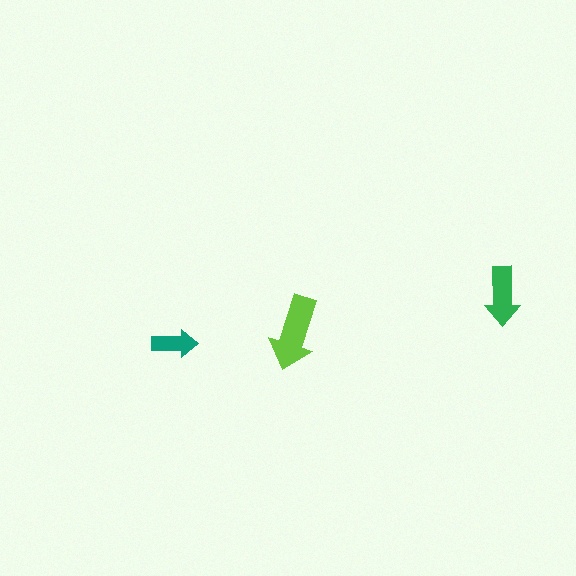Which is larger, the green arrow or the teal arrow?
The green one.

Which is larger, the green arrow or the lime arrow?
The lime one.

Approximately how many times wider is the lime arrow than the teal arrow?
About 1.5 times wider.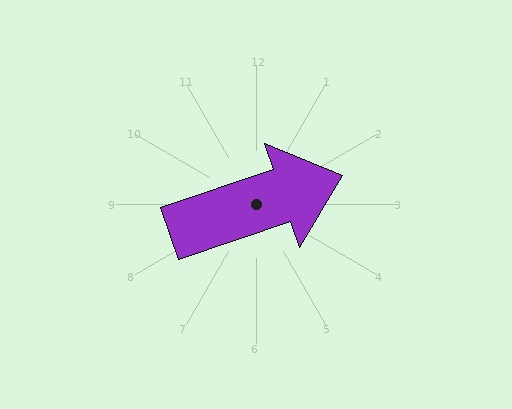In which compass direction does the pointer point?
East.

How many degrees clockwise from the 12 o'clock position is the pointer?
Approximately 71 degrees.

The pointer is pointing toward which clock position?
Roughly 2 o'clock.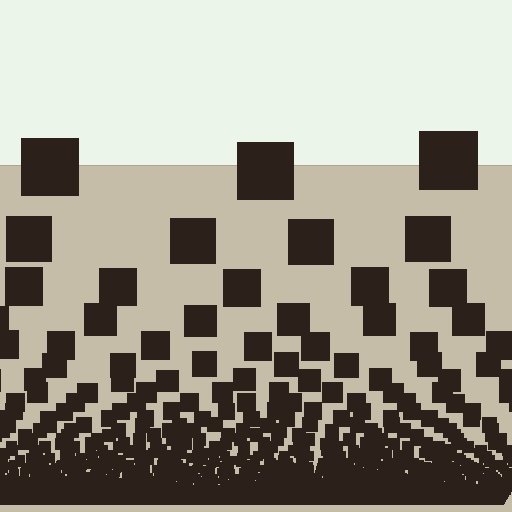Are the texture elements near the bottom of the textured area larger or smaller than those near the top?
Smaller. The gradient is inverted — elements near the bottom are smaller and denser.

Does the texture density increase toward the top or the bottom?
Density increases toward the bottom.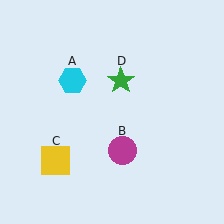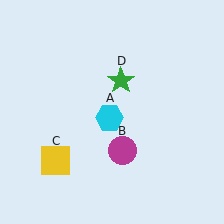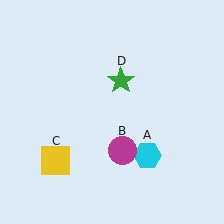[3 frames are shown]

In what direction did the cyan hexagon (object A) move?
The cyan hexagon (object A) moved down and to the right.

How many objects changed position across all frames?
1 object changed position: cyan hexagon (object A).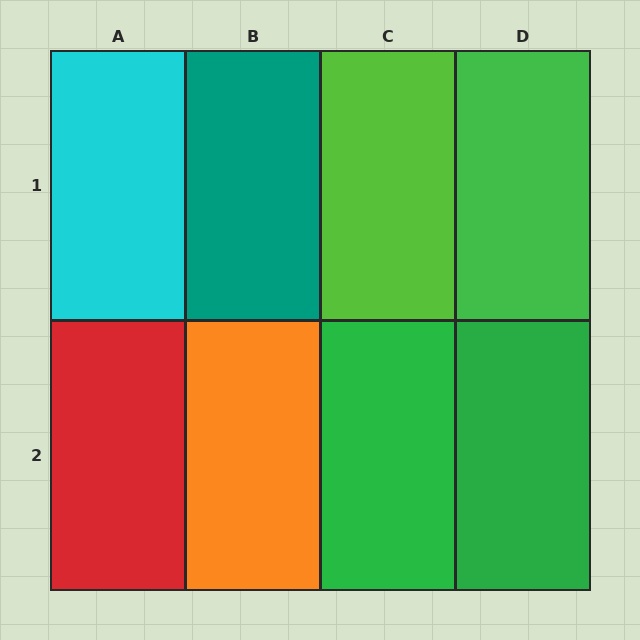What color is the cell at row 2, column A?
Red.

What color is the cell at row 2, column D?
Green.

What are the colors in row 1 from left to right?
Cyan, teal, lime, green.